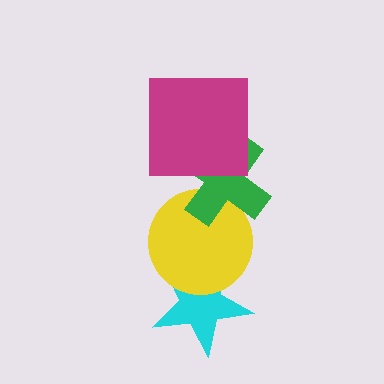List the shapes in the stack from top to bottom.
From top to bottom: the magenta square, the green cross, the yellow circle, the cyan star.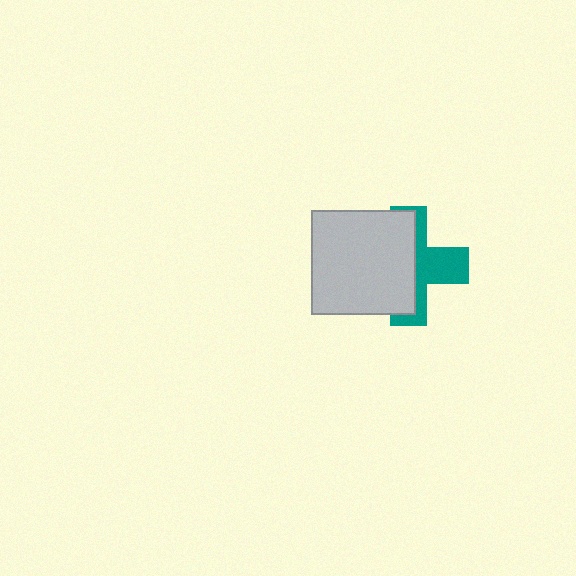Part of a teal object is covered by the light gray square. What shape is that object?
It is a cross.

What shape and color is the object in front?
The object in front is a light gray square.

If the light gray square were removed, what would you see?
You would see the complete teal cross.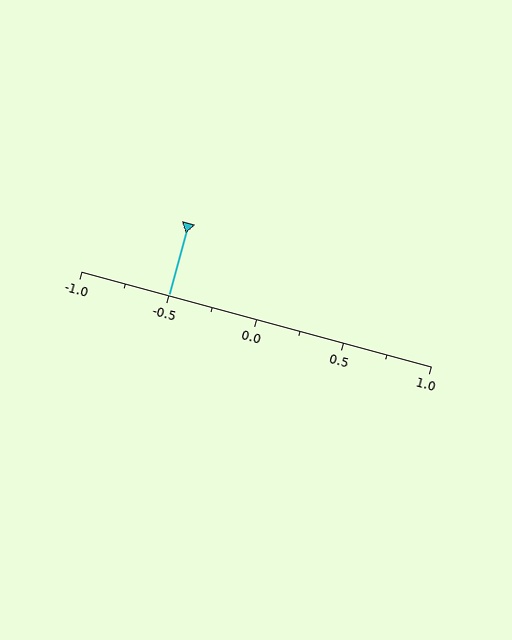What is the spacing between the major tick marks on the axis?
The major ticks are spaced 0.5 apart.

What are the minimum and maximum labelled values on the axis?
The axis runs from -1.0 to 1.0.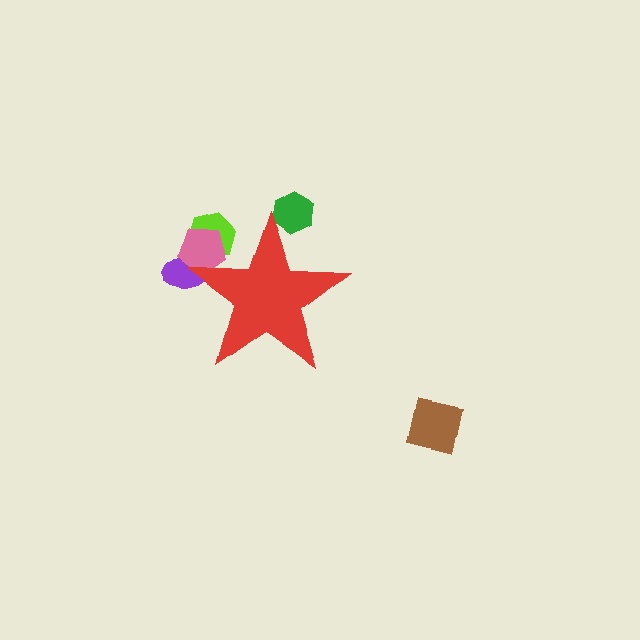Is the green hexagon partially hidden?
Yes, the green hexagon is partially hidden behind the red star.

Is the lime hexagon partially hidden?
Yes, the lime hexagon is partially hidden behind the red star.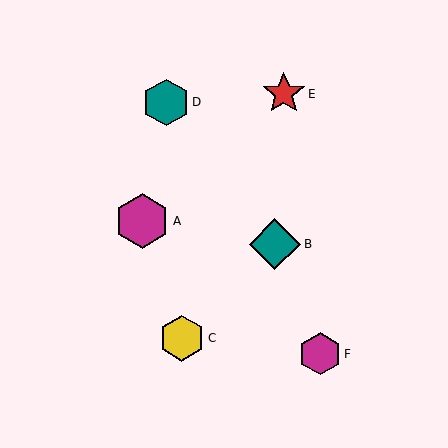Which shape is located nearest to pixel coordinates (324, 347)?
The magenta hexagon (labeled F) at (320, 354) is nearest to that location.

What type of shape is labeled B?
Shape B is a teal diamond.